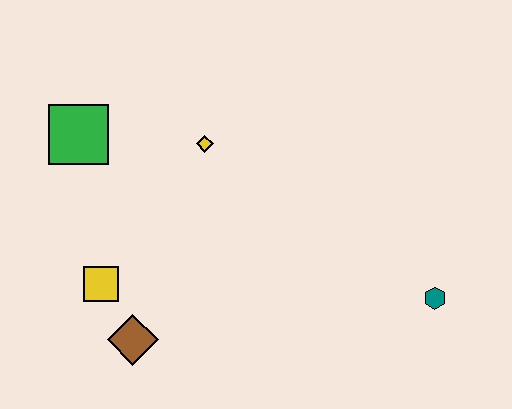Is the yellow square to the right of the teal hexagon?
No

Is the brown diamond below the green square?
Yes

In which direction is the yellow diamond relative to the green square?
The yellow diamond is to the right of the green square.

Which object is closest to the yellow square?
The brown diamond is closest to the yellow square.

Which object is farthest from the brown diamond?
The teal hexagon is farthest from the brown diamond.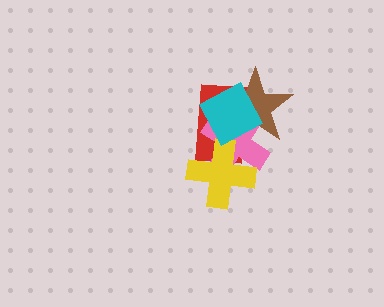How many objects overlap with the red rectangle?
4 objects overlap with the red rectangle.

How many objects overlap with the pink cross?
4 objects overlap with the pink cross.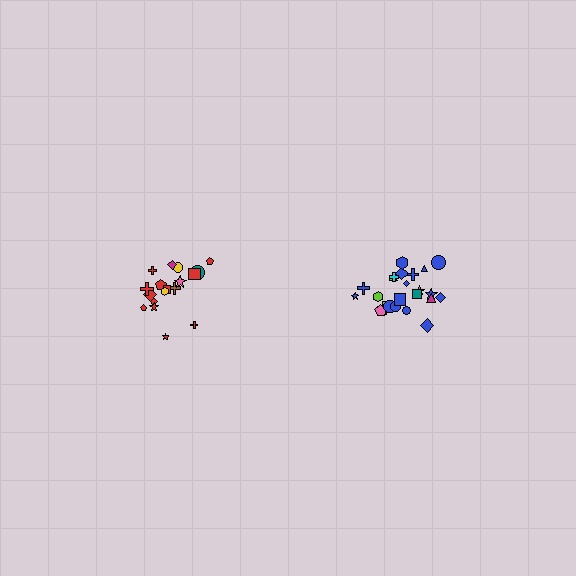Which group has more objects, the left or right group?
The right group.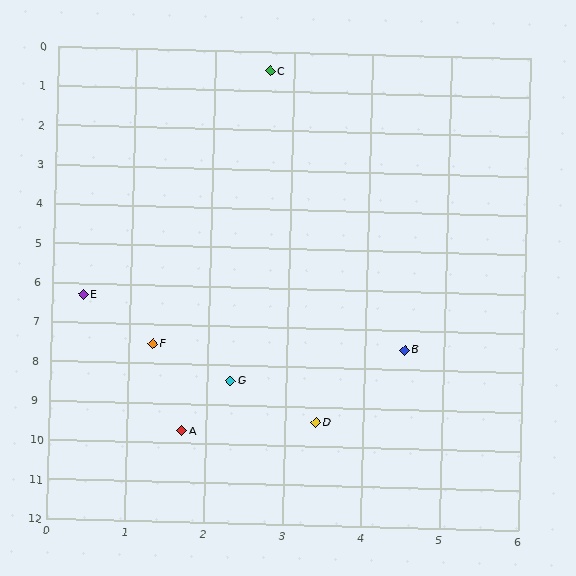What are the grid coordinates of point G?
Point G is at approximately (2.3, 8.4).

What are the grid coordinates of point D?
Point D is at approximately (3.4, 9.4).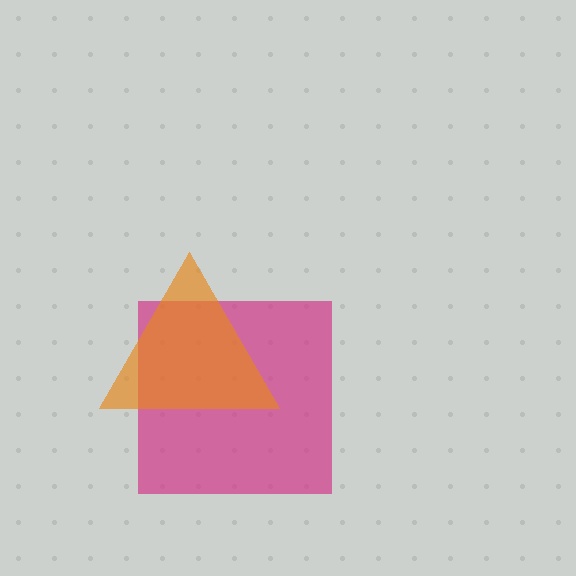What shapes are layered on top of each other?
The layered shapes are: a magenta square, an orange triangle.